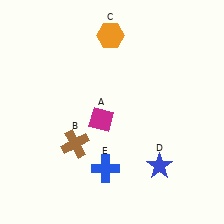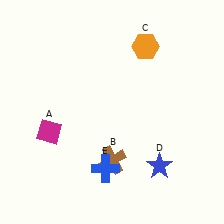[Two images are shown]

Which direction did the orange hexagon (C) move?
The orange hexagon (C) moved right.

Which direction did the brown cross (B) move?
The brown cross (B) moved right.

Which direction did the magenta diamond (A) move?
The magenta diamond (A) moved left.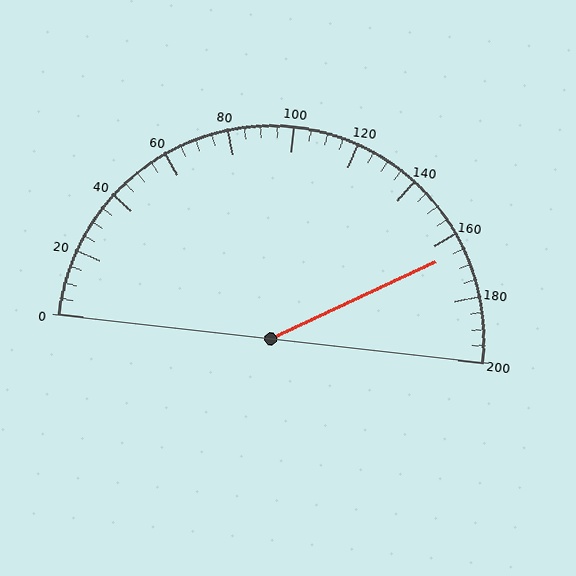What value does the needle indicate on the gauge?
The needle indicates approximately 165.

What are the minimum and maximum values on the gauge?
The gauge ranges from 0 to 200.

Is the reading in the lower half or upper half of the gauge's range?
The reading is in the upper half of the range (0 to 200).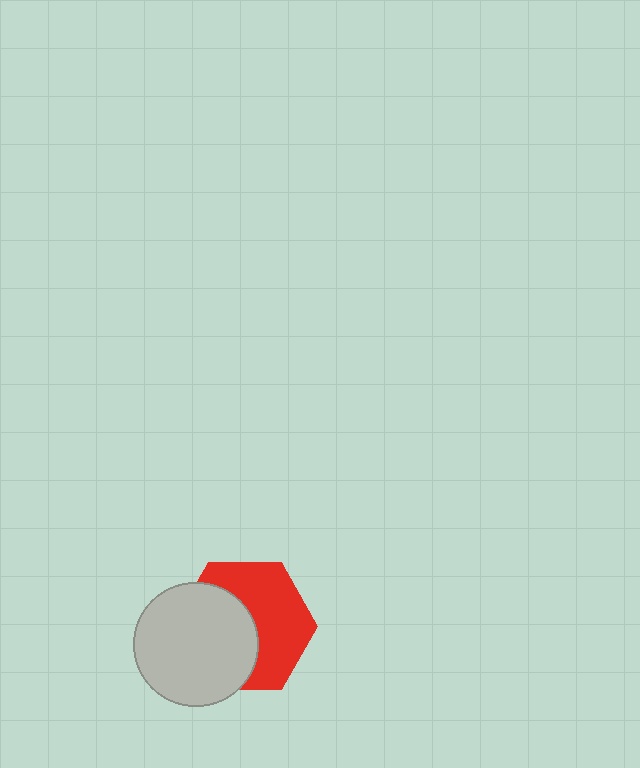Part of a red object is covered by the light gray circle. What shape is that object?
It is a hexagon.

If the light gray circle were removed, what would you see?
You would see the complete red hexagon.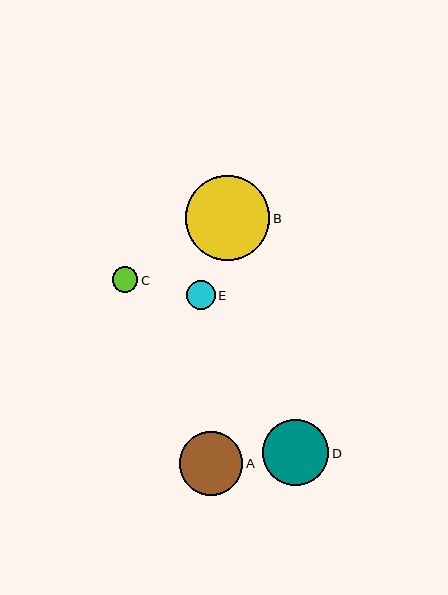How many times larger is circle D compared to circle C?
Circle D is approximately 2.6 times the size of circle C.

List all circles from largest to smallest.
From largest to smallest: B, D, A, E, C.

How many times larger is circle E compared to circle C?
Circle E is approximately 1.1 times the size of circle C.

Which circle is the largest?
Circle B is the largest with a size of approximately 84 pixels.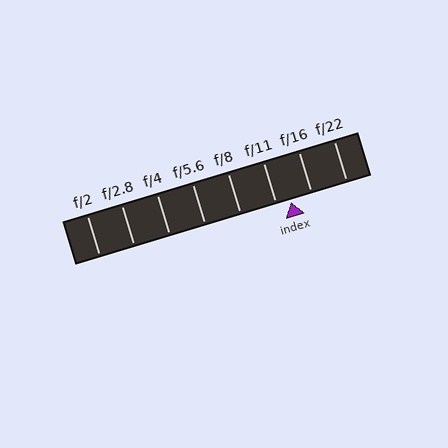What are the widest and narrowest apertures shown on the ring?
The widest aperture shown is f/2 and the narrowest is f/22.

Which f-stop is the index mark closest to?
The index mark is closest to f/11.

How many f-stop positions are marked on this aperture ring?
There are 8 f-stop positions marked.